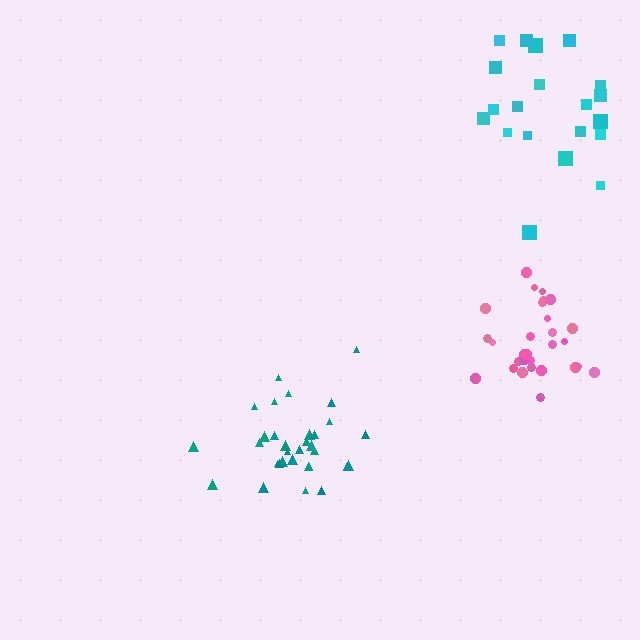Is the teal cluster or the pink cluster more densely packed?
Pink.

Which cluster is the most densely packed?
Pink.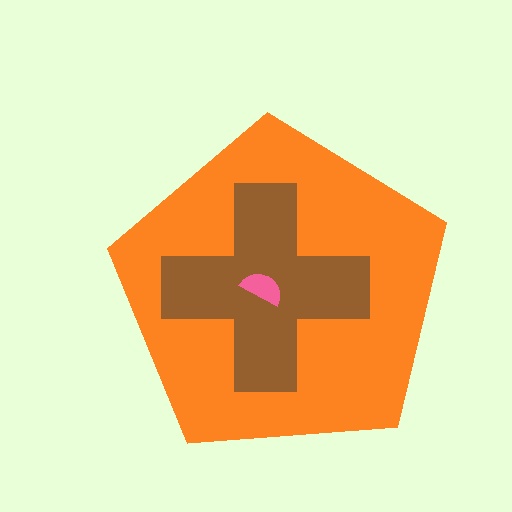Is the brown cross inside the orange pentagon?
Yes.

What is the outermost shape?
The orange pentagon.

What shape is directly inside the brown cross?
The pink semicircle.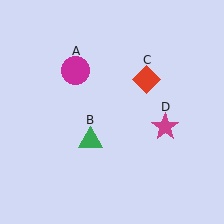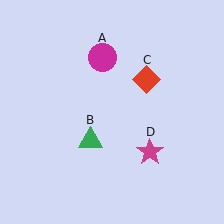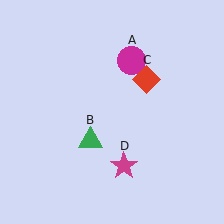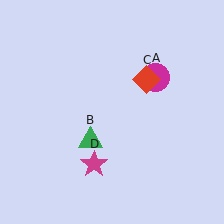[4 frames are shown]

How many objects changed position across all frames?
2 objects changed position: magenta circle (object A), magenta star (object D).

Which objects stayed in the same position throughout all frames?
Green triangle (object B) and red diamond (object C) remained stationary.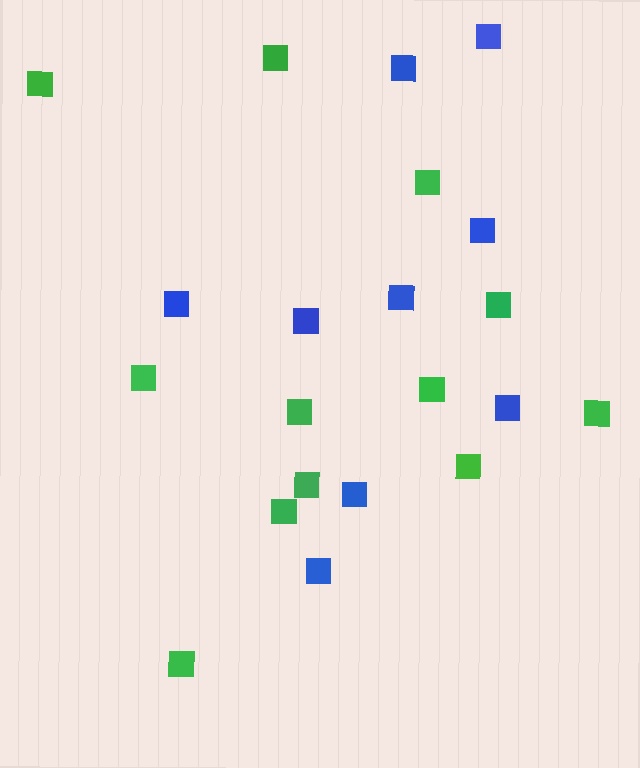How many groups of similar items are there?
There are 2 groups: one group of blue squares (9) and one group of green squares (12).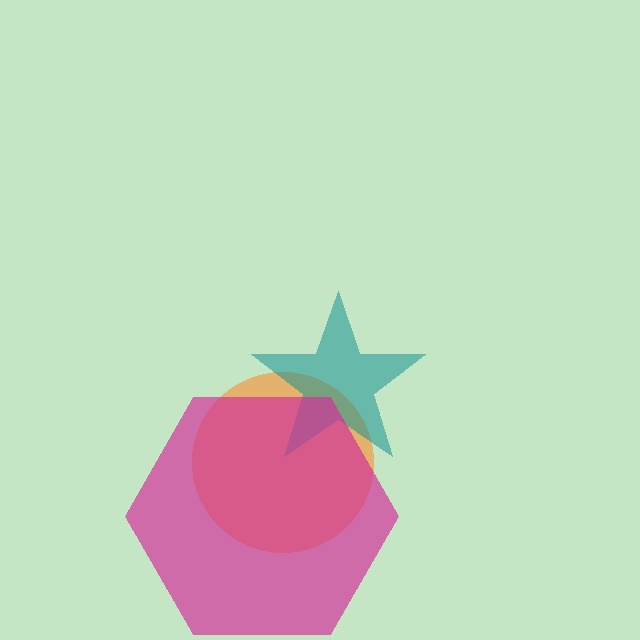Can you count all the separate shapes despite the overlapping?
Yes, there are 3 separate shapes.